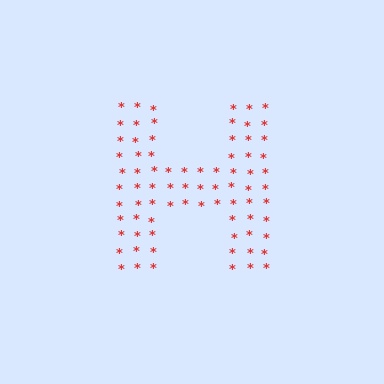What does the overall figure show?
The overall figure shows the letter H.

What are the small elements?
The small elements are asterisks.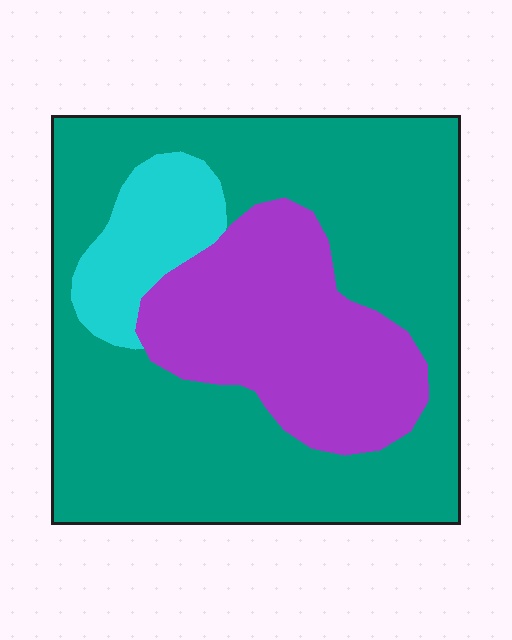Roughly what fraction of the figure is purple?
Purple covers 26% of the figure.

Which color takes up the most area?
Teal, at roughly 65%.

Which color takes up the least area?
Cyan, at roughly 10%.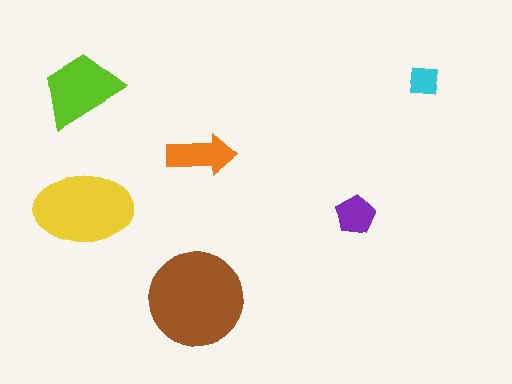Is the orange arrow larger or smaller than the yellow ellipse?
Smaller.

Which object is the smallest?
The cyan square.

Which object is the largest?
The brown circle.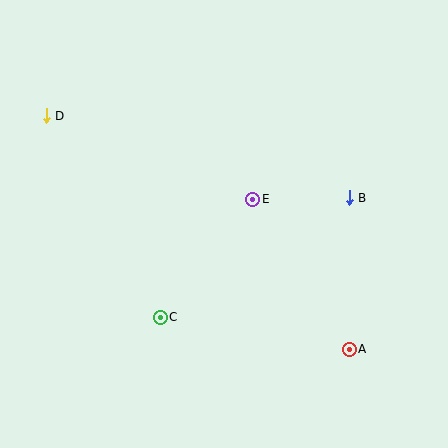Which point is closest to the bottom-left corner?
Point C is closest to the bottom-left corner.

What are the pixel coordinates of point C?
Point C is at (160, 317).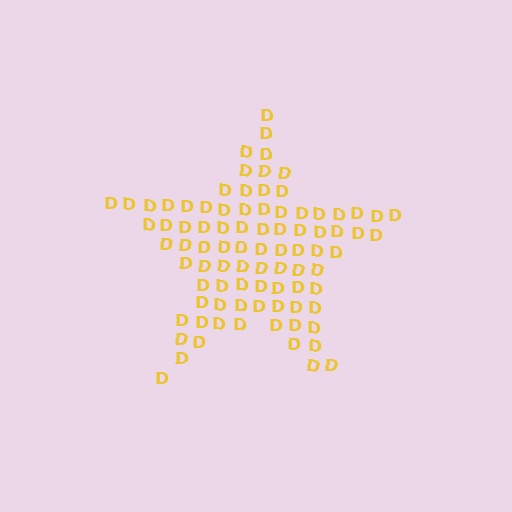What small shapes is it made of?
It is made of small letter D's.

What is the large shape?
The large shape is a star.